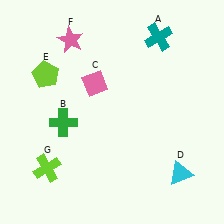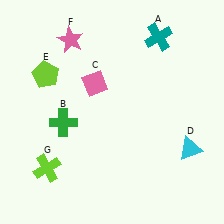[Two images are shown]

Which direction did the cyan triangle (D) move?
The cyan triangle (D) moved up.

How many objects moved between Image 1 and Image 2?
1 object moved between the two images.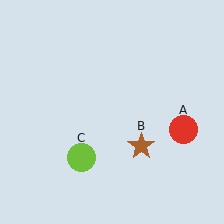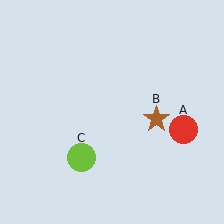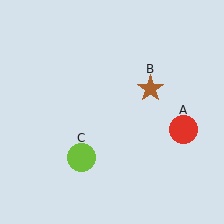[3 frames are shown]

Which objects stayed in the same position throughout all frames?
Red circle (object A) and lime circle (object C) remained stationary.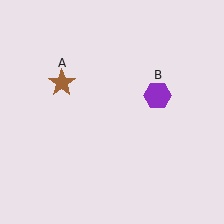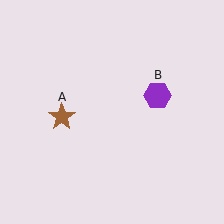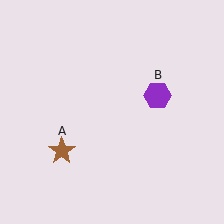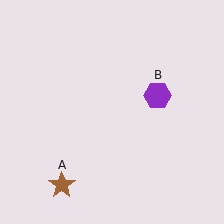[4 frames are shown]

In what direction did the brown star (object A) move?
The brown star (object A) moved down.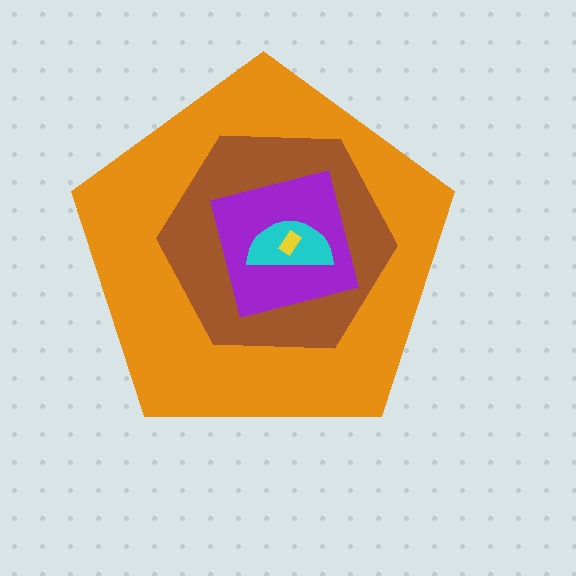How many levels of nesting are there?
5.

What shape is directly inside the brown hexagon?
The purple square.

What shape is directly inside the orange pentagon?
The brown hexagon.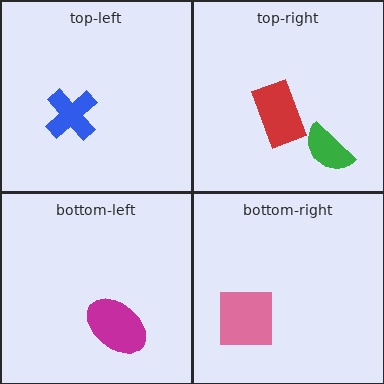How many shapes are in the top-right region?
2.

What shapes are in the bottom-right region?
The pink square.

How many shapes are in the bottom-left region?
1.